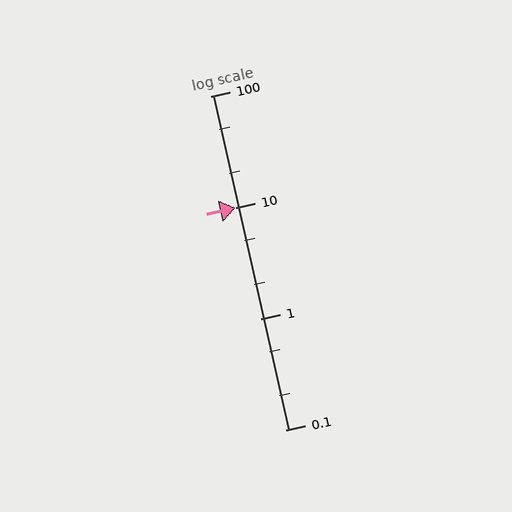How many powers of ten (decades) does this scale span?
The scale spans 3 decades, from 0.1 to 100.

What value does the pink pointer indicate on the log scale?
The pointer indicates approximately 10.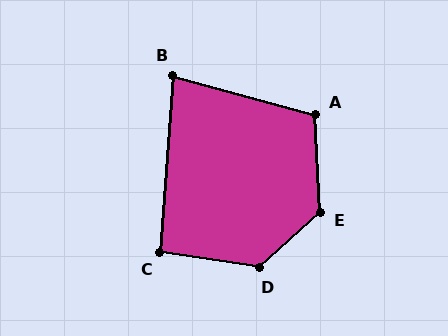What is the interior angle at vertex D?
Approximately 129 degrees (obtuse).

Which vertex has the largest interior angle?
E, at approximately 130 degrees.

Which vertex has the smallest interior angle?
B, at approximately 79 degrees.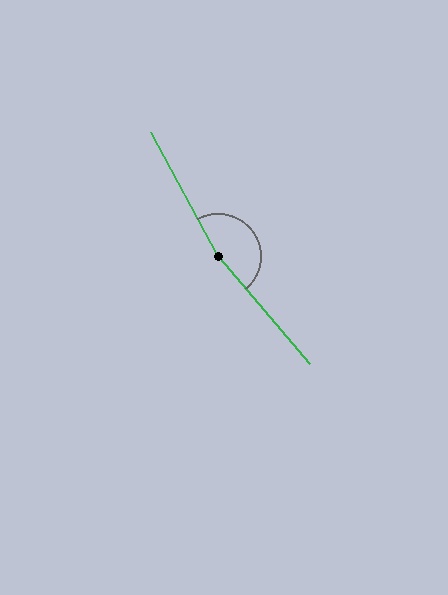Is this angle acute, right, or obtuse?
It is obtuse.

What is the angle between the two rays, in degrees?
Approximately 168 degrees.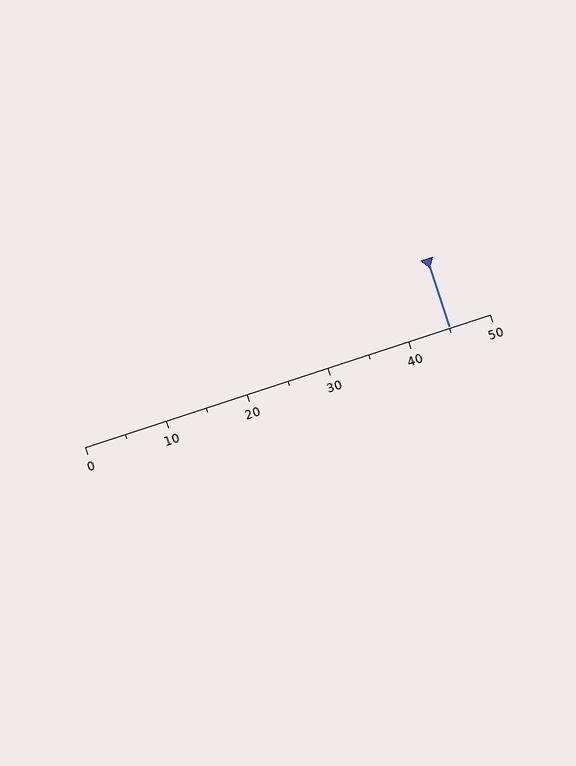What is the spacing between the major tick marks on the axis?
The major ticks are spaced 10 apart.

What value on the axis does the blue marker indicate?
The marker indicates approximately 45.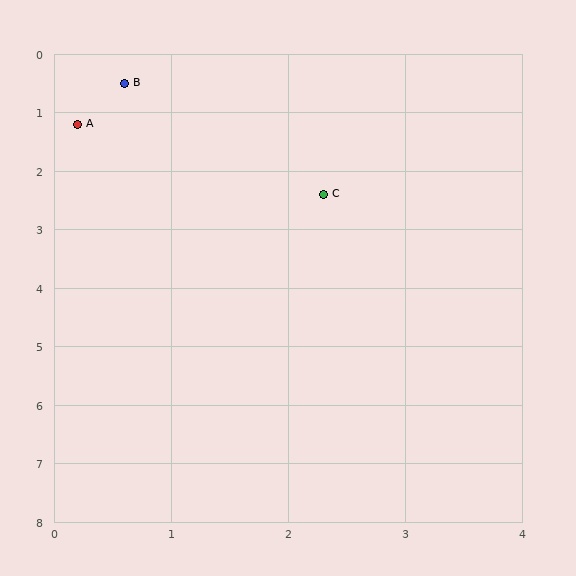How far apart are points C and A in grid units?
Points C and A are about 2.4 grid units apart.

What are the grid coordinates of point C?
Point C is at approximately (2.3, 2.4).